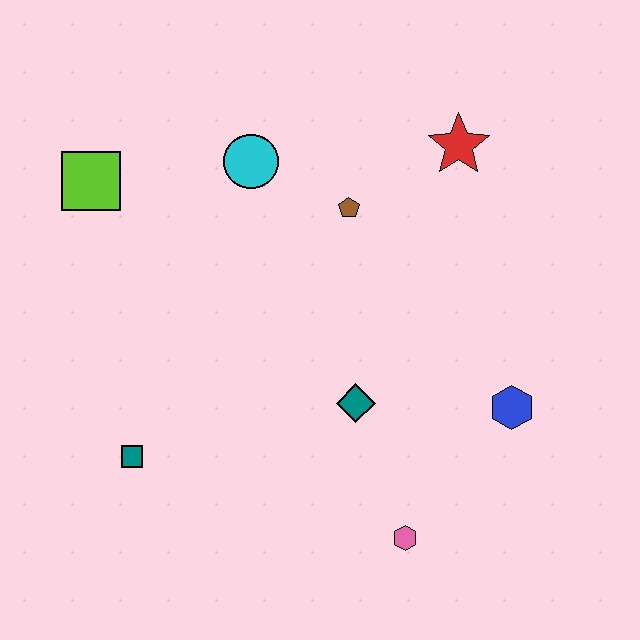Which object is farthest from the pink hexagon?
The lime square is farthest from the pink hexagon.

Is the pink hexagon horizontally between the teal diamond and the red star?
Yes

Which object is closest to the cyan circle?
The brown pentagon is closest to the cyan circle.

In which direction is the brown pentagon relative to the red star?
The brown pentagon is to the left of the red star.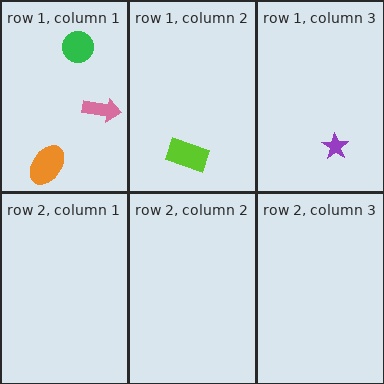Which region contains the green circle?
The row 1, column 1 region.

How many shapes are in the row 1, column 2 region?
1.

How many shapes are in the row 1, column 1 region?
3.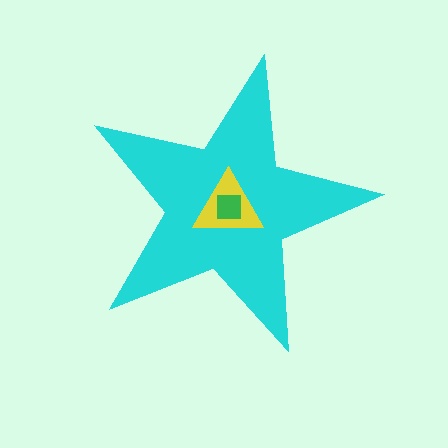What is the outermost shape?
The cyan star.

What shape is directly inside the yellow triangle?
The green square.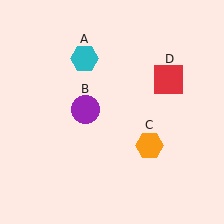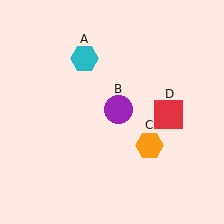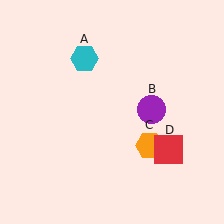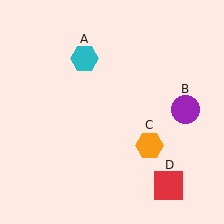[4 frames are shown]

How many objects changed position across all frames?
2 objects changed position: purple circle (object B), red square (object D).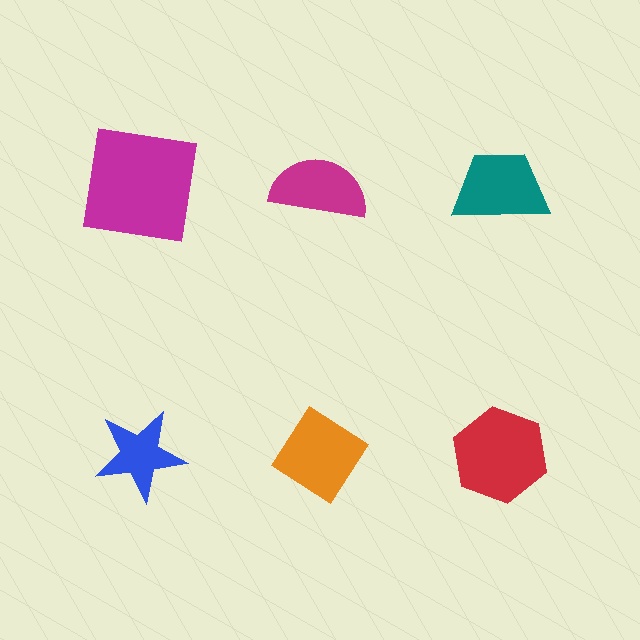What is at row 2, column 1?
A blue star.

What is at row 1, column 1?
A magenta square.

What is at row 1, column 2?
A magenta semicircle.